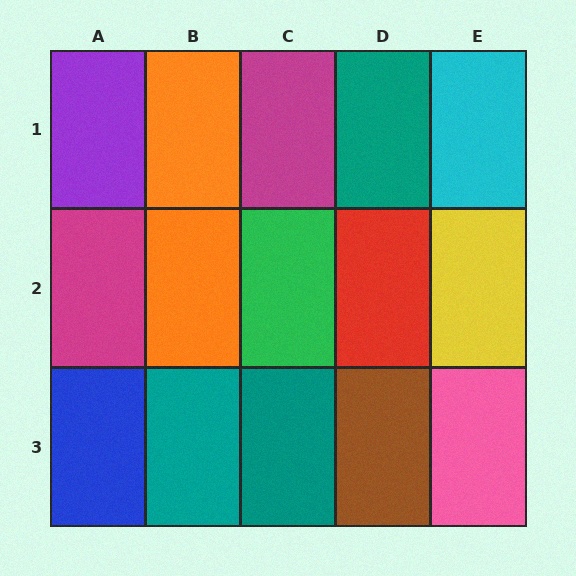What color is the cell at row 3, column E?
Pink.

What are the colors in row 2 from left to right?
Magenta, orange, green, red, yellow.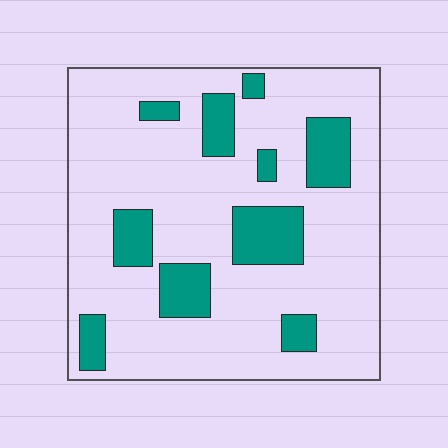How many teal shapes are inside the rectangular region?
10.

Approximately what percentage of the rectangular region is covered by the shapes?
Approximately 20%.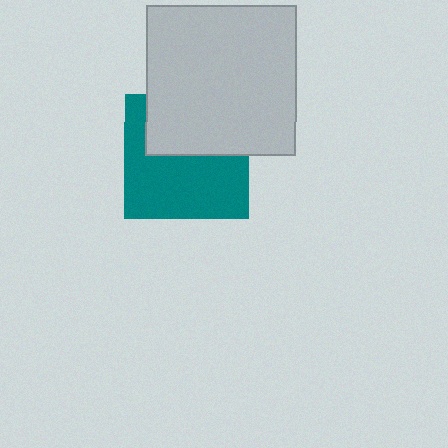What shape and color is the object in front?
The object in front is a light gray square.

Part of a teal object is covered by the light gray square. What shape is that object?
It is a square.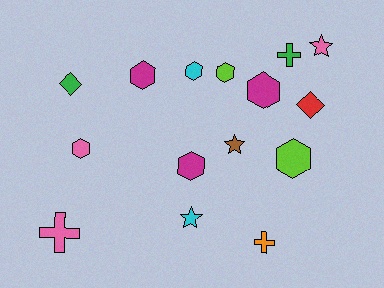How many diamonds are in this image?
There are 2 diamonds.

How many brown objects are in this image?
There is 1 brown object.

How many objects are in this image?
There are 15 objects.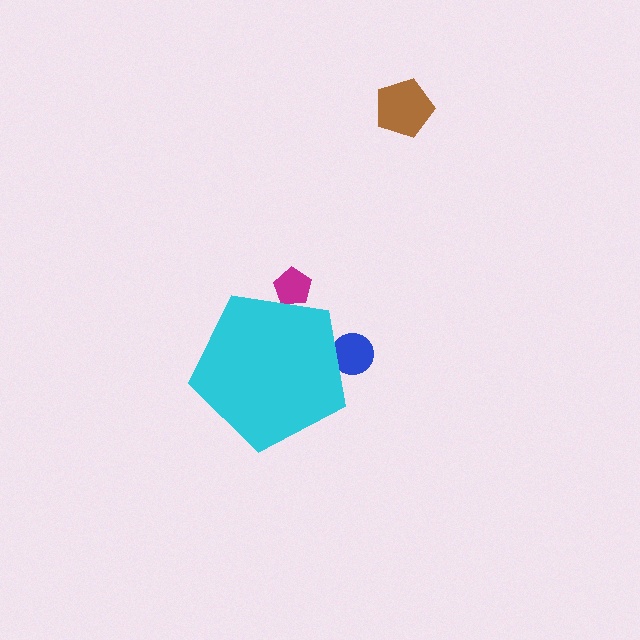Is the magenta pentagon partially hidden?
Yes, the magenta pentagon is partially hidden behind the cyan pentagon.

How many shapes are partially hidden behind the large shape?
2 shapes are partially hidden.